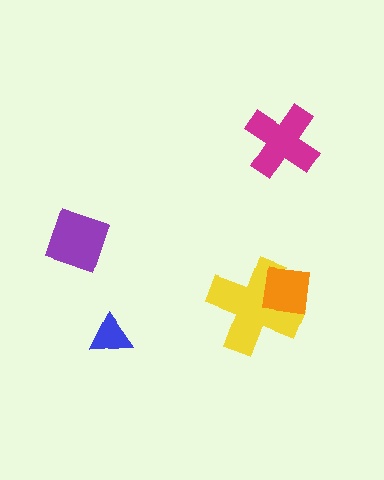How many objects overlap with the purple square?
0 objects overlap with the purple square.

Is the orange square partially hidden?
No, no other shape covers it.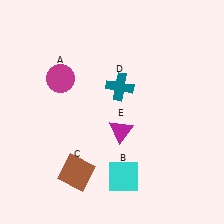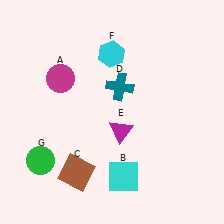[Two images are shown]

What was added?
A cyan hexagon (F), a green circle (G) were added in Image 2.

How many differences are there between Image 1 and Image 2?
There are 2 differences between the two images.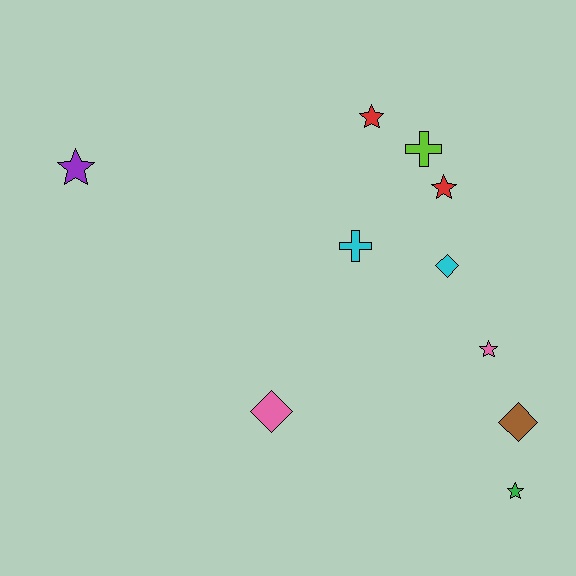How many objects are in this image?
There are 10 objects.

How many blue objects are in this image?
There are no blue objects.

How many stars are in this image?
There are 5 stars.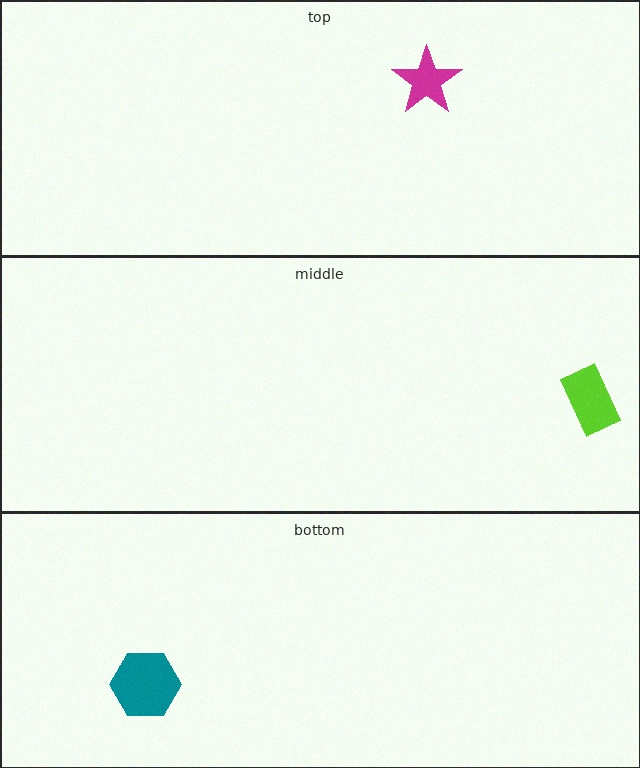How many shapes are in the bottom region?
1.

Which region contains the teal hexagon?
The bottom region.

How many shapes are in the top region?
1.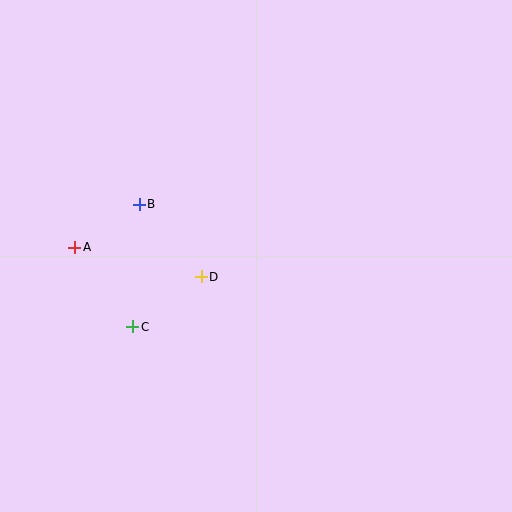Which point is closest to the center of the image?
Point D at (201, 277) is closest to the center.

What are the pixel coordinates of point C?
Point C is at (133, 327).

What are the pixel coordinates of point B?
Point B is at (139, 204).